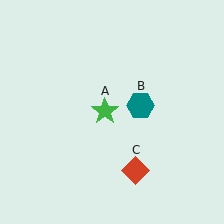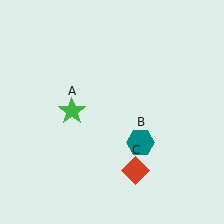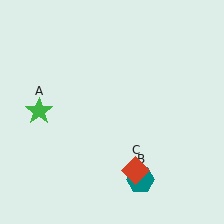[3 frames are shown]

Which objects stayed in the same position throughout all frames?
Red diamond (object C) remained stationary.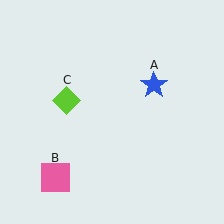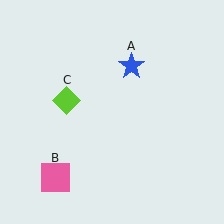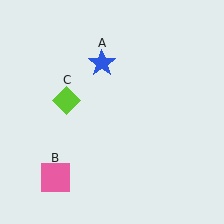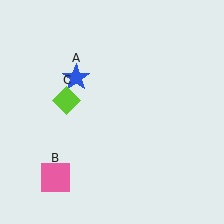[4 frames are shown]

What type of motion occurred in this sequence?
The blue star (object A) rotated counterclockwise around the center of the scene.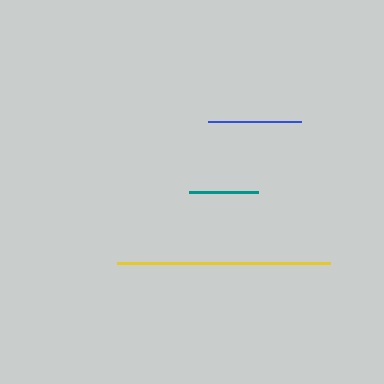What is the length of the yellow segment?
The yellow segment is approximately 213 pixels long.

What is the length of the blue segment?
The blue segment is approximately 93 pixels long.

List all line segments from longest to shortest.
From longest to shortest: yellow, blue, teal.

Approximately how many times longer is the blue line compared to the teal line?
The blue line is approximately 1.4 times the length of the teal line.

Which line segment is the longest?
The yellow line is the longest at approximately 213 pixels.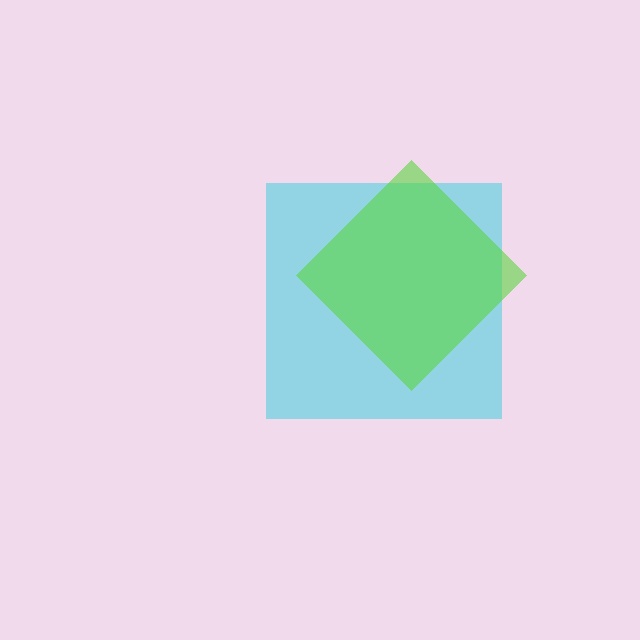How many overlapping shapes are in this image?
There are 2 overlapping shapes in the image.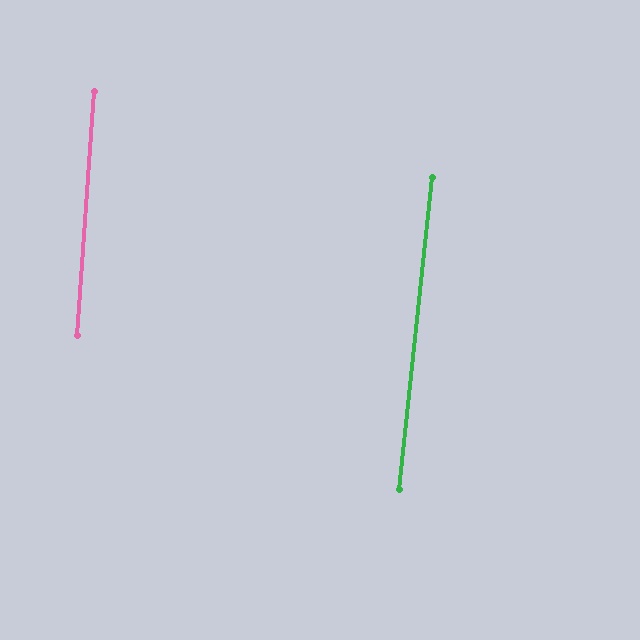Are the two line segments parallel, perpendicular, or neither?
Parallel — their directions differ by only 1.9°.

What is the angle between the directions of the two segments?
Approximately 2 degrees.